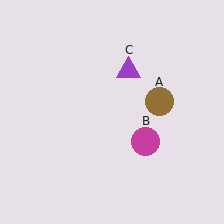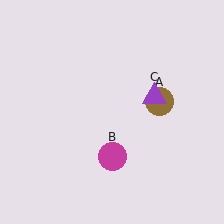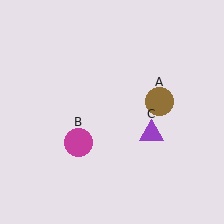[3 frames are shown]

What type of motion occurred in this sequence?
The magenta circle (object B), purple triangle (object C) rotated clockwise around the center of the scene.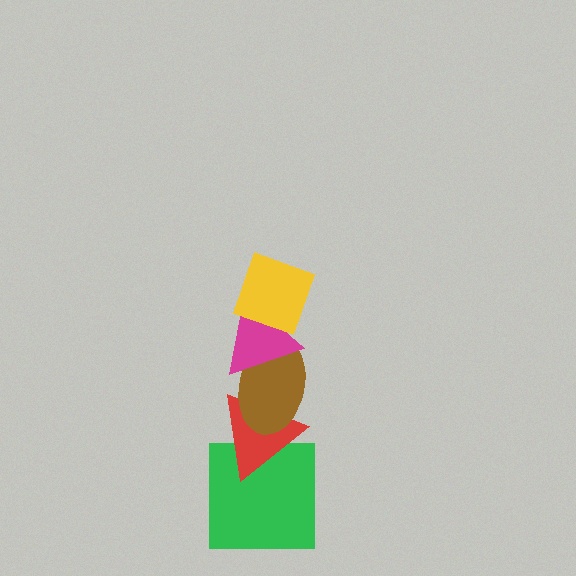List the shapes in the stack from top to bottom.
From top to bottom: the yellow diamond, the magenta triangle, the brown ellipse, the red triangle, the green square.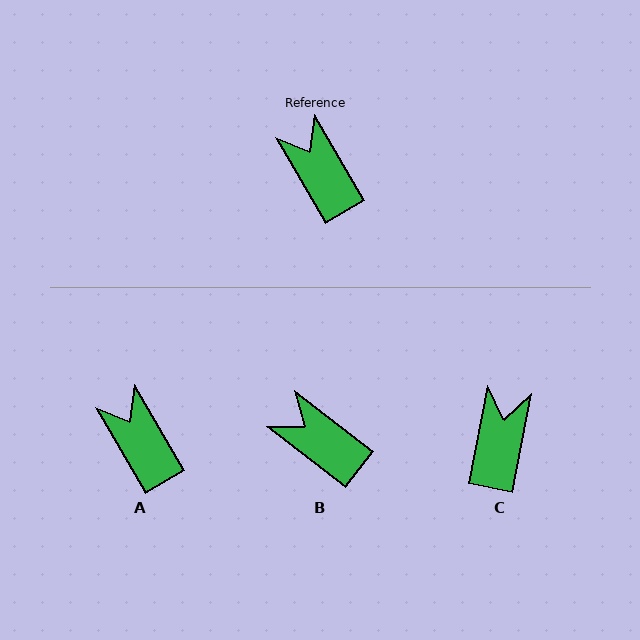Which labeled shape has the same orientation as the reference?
A.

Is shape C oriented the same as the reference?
No, it is off by about 41 degrees.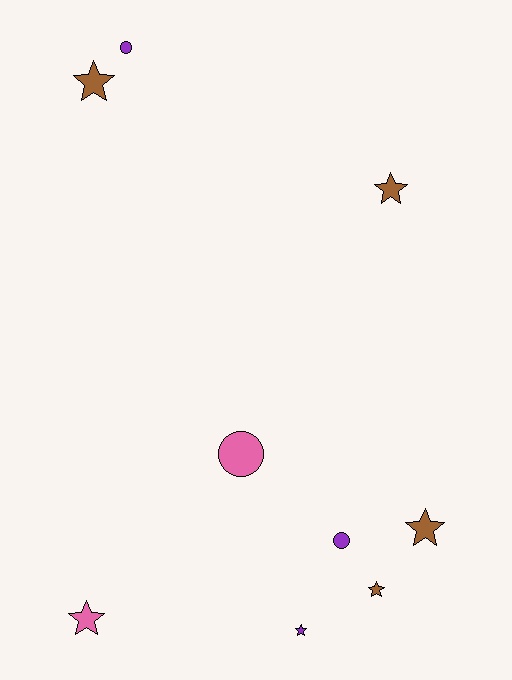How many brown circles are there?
There are no brown circles.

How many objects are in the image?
There are 9 objects.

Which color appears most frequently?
Brown, with 4 objects.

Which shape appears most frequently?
Star, with 6 objects.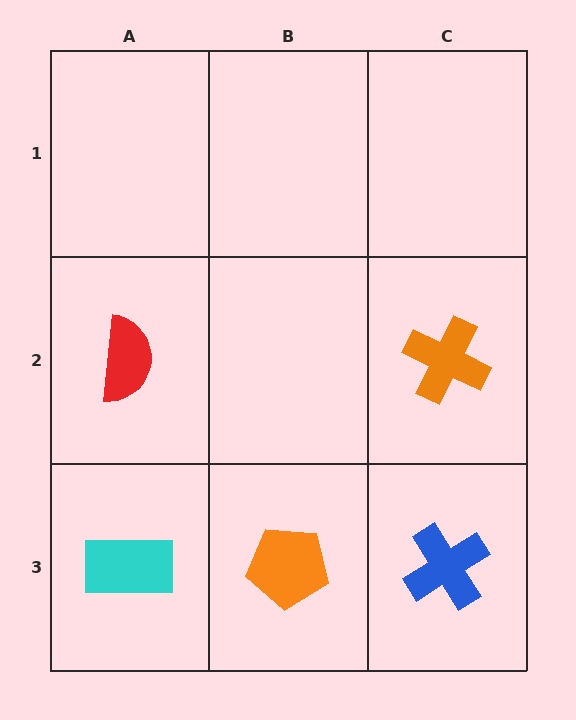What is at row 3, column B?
An orange pentagon.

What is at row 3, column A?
A cyan rectangle.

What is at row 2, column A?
A red semicircle.